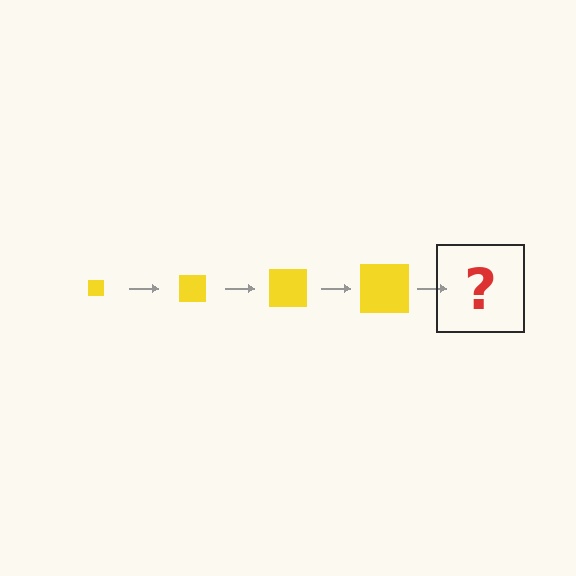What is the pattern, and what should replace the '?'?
The pattern is that the square gets progressively larger each step. The '?' should be a yellow square, larger than the previous one.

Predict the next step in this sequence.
The next step is a yellow square, larger than the previous one.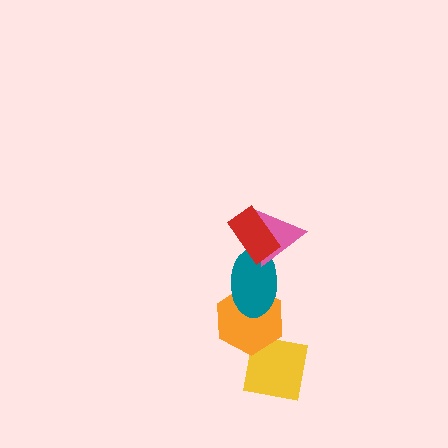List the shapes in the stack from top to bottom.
From top to bottom: the red rectangle, the pink triangle, the teal ellipse, the orange hexagon, the yellow square.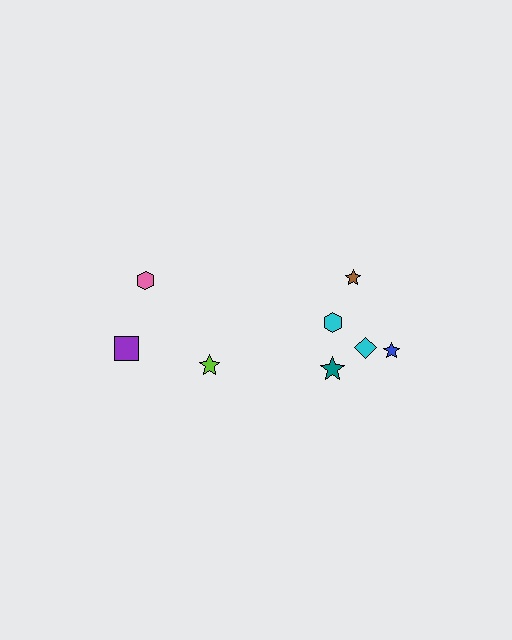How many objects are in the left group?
There are 3 objects.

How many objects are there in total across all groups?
There are 8 objects.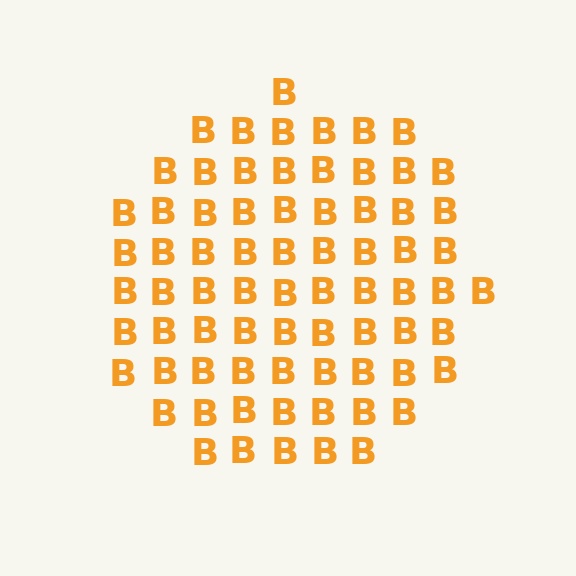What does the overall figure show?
The overall figure shows a circle.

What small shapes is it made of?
It is made of small letter B's.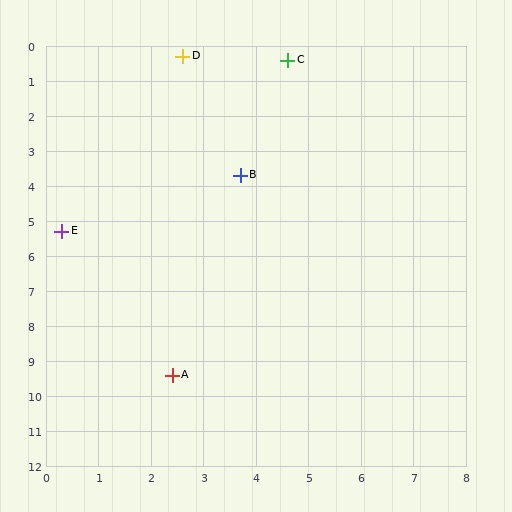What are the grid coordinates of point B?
Point B is at approximately (3.7, 3.7).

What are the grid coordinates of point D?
Point D is at approximately (2.6, 0.3).